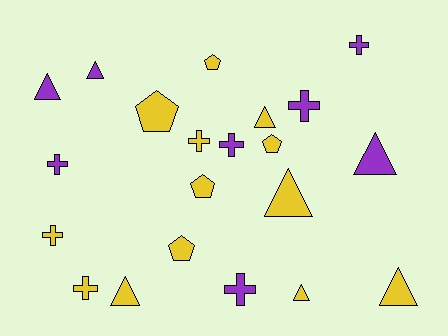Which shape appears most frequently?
Cross, with 8 objects.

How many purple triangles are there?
There are 3 purple triangles.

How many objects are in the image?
There are 21 objects.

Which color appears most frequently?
Yellow, with 13 objects.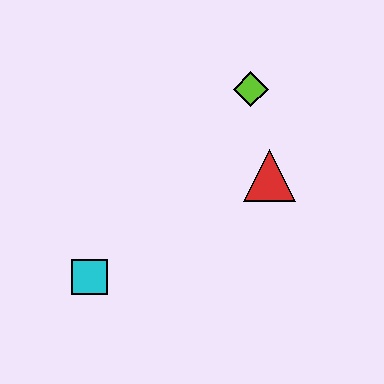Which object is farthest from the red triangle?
The cyan square is farthest from the red triangle.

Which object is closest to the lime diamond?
The red triangle is closest to the lime diamond.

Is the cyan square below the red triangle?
Yes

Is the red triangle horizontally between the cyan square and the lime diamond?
No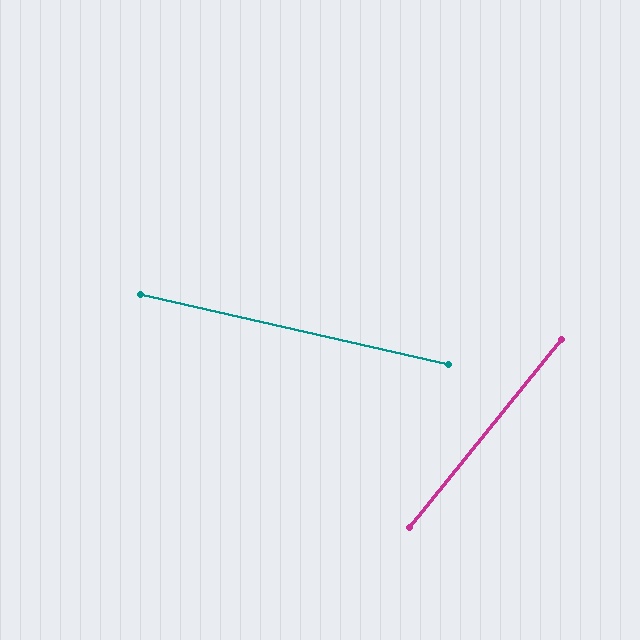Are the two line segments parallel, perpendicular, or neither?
Neither parallel nor perpendicular — they differ by about 64°.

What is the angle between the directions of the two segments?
Approximately 64 degrees.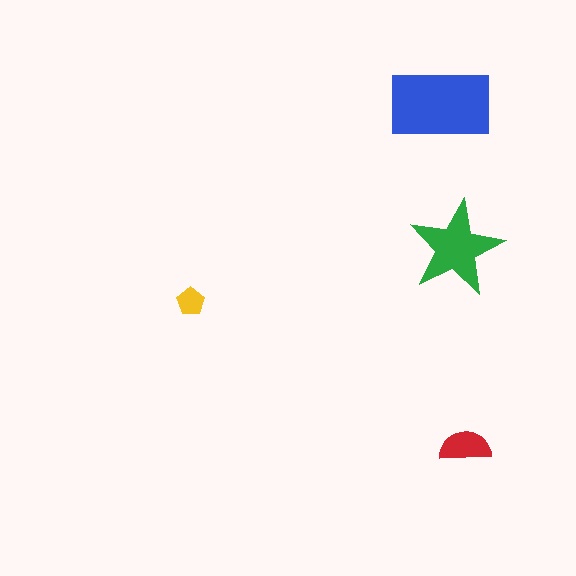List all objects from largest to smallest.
The blue rectangle, the green star, the red semicircle, the yellow pentagon.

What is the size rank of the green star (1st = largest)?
2nd.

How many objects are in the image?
There are 4 objects in the image.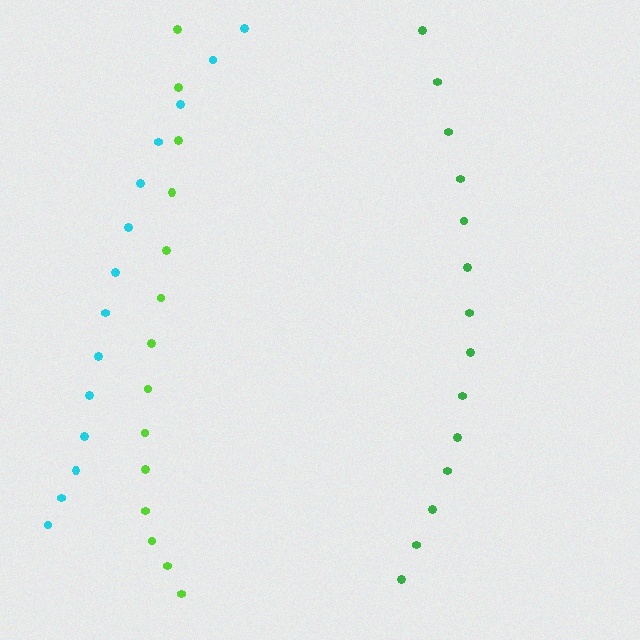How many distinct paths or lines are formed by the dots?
There are 3 distinct paths.